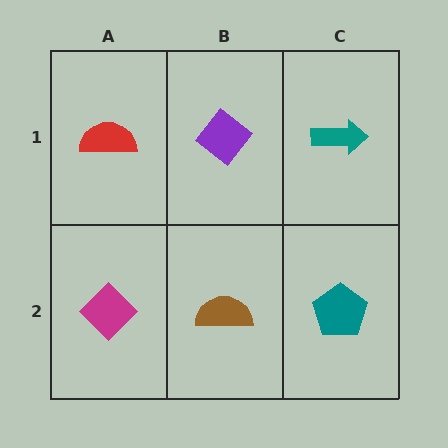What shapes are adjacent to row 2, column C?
A teal arrow (row 1, column C), a brown semicircle (row 2, column B).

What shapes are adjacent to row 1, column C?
A teal pentagon (row 2, column C), a purple diamond (row 1, column B).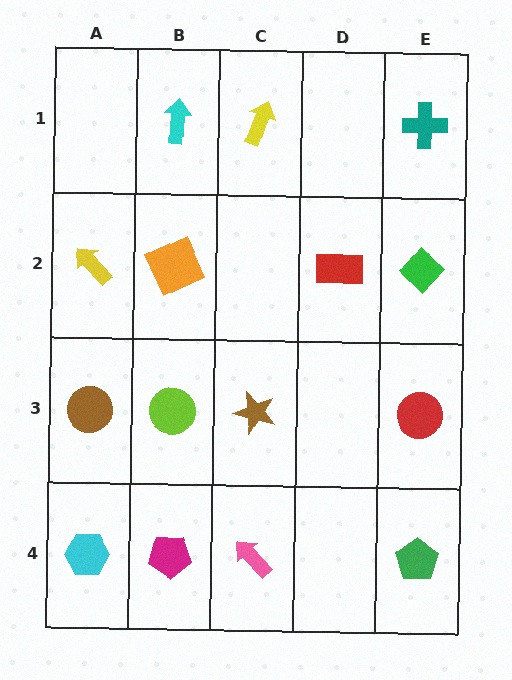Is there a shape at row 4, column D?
No, that cell is empty.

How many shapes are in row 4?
4 shapes.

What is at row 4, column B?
A magenta pentagon.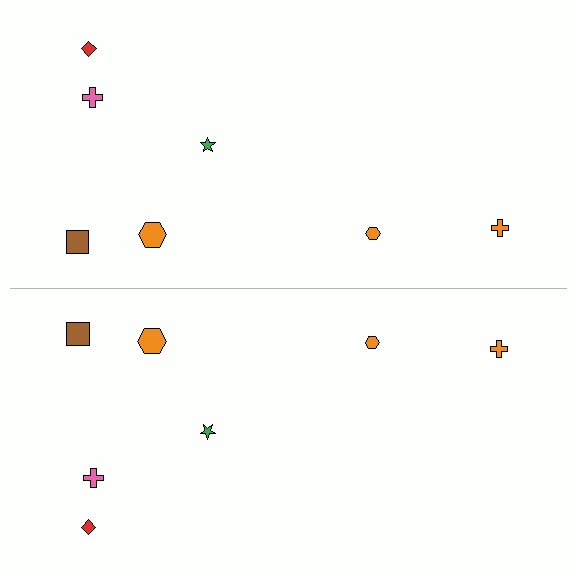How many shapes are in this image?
There are 14 shapes in this image.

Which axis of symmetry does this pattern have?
The pattern has a horizontal axis of symmetry running through the center of the image.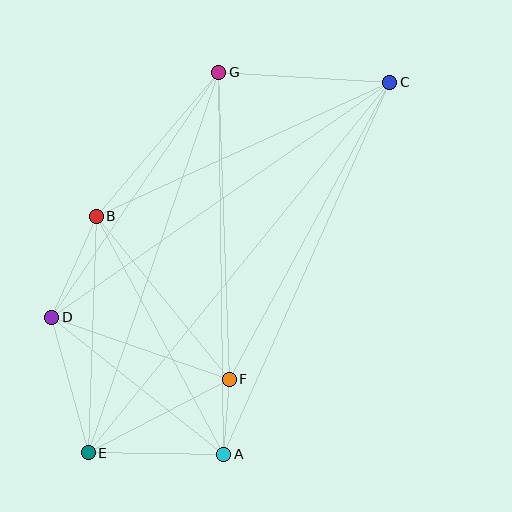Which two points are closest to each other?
Points A and F are closest to each other.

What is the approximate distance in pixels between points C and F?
The distance between C and F is approximately 337 pixels.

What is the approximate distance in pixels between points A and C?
The distance between A and C is approximately 407 pixels.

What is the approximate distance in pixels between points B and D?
The distance between B and D is approximately 110 pixels.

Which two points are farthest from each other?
Points C and E are farthest from each other.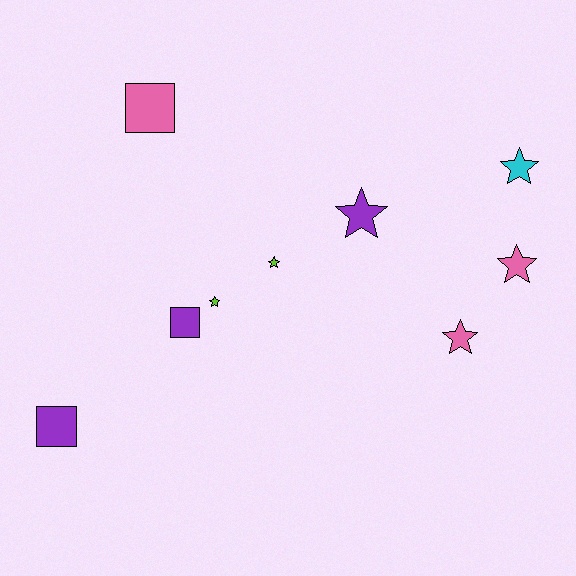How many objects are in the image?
There are 9 objects.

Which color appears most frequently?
Pink, with 3 objects.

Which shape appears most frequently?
Star, with 6 objects.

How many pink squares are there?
There is 1 pink square.